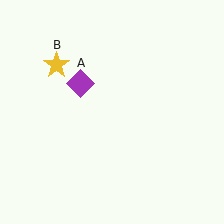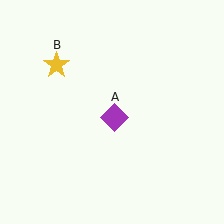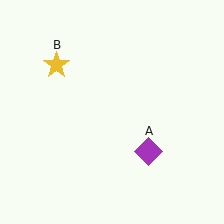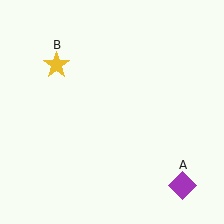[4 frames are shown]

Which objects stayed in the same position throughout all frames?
Yellow star (object B) remained stationary.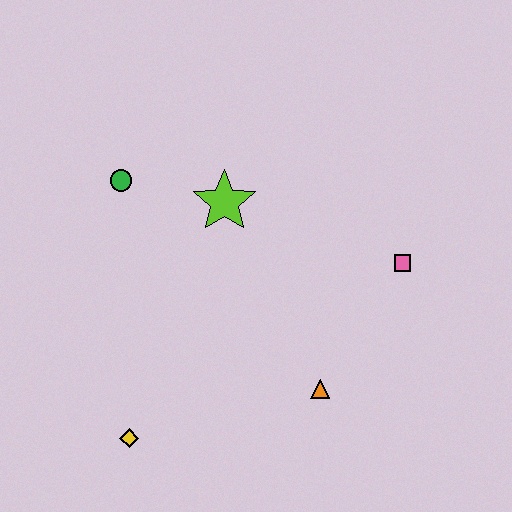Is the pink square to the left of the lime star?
No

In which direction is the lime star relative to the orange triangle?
The lime star is above the orange triangle.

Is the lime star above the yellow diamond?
Yes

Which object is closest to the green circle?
The lime star is closest to the green circle.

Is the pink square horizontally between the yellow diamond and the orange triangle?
No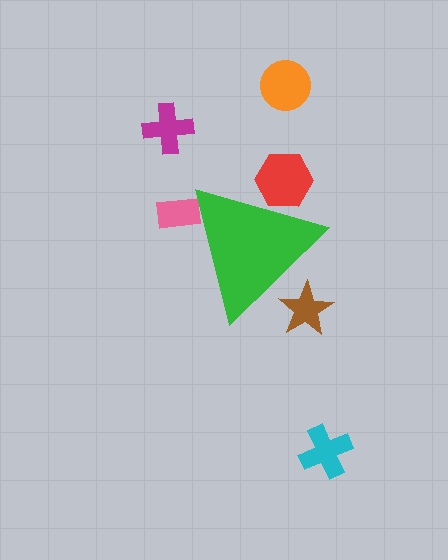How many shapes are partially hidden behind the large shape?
3 shapes are partially hidden.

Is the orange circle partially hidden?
No, the orange circle is fully visible.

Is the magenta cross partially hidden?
No, the magenta cross is fully visible.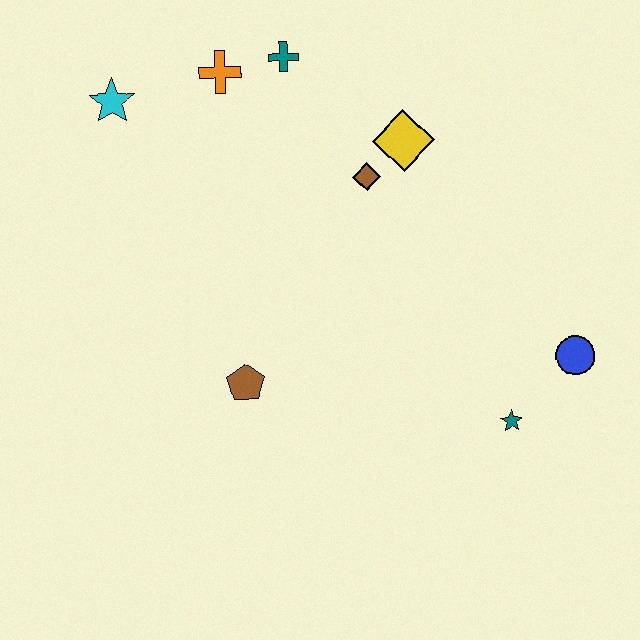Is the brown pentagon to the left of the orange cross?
No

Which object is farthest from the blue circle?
The cyan star is farthest from the blue circle.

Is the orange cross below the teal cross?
Yes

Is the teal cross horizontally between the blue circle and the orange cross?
Yes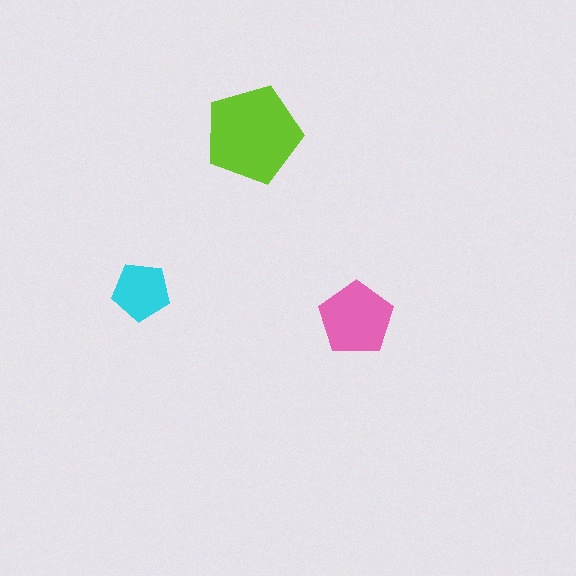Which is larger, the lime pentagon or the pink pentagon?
The lime one.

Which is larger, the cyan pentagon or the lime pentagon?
The lime one.